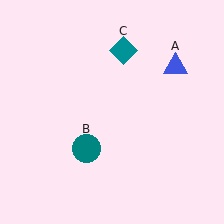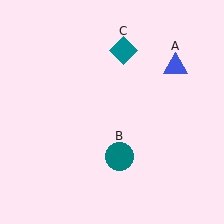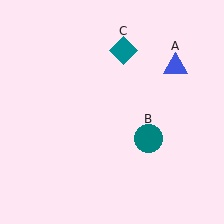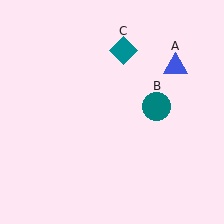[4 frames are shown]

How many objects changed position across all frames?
1 object changed position: teal circle (object B).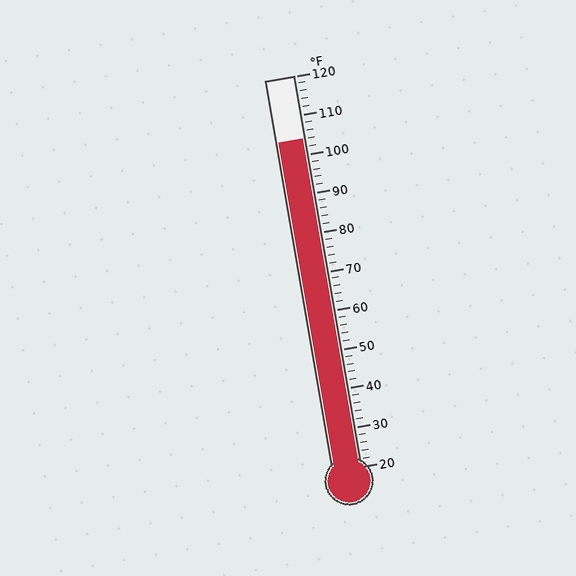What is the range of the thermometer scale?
The thermometer scale ranges from 20°F to 120°F.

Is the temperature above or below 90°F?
The temperature is above 90°F.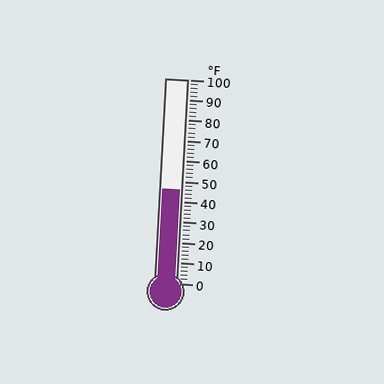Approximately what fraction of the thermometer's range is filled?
The thermometer is filled to approximately 45% of its range.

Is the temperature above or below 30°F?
The temperature is above 30°F.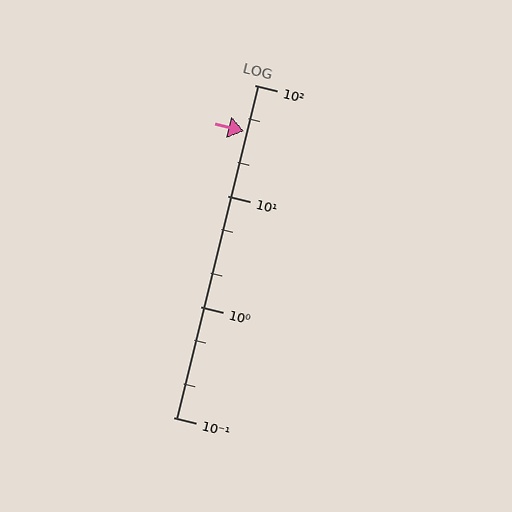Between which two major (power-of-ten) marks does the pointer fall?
The pointer is between 10 and 100.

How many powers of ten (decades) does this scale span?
The scale spans 3 decades, from 0.1 to 100.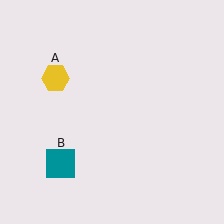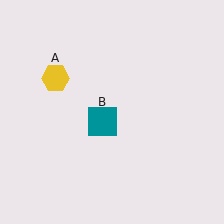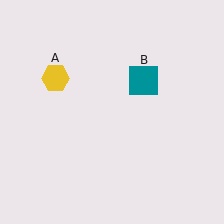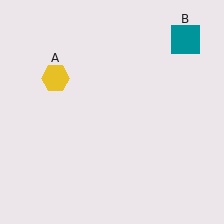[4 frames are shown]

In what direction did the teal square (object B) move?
The teal square (object B) moved up and to the right.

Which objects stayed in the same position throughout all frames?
Yellow hexagon (object A) remained stationary.